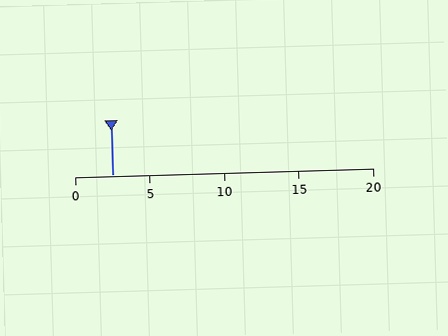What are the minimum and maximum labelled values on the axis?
The axis runs from 0 to 20.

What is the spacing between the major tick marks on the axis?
The major ticks are spaced 5 apart.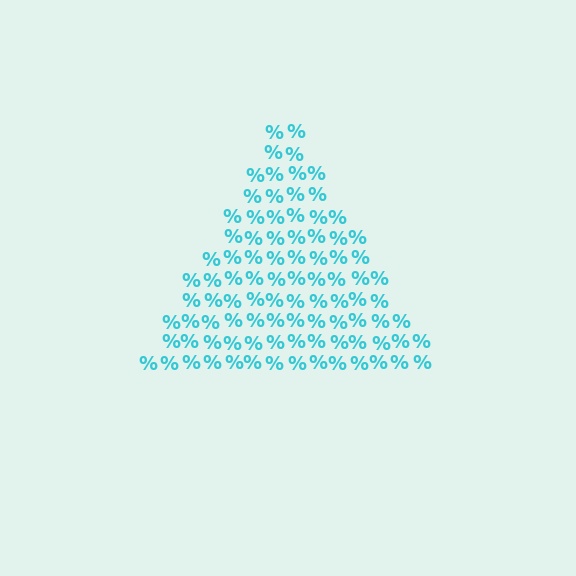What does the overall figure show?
The overall figure shows a triangle.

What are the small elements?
The small elements are percent signs.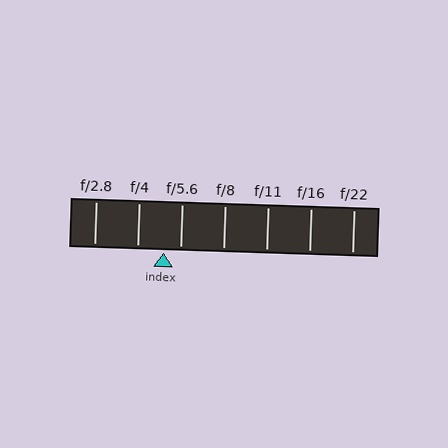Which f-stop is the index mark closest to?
The index mark is closest to f/5.6.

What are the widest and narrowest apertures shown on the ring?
The widest aperture shown is f/2.8 and the narrowest is f/22.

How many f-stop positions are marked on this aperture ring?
There are 7 f-stop positions marked.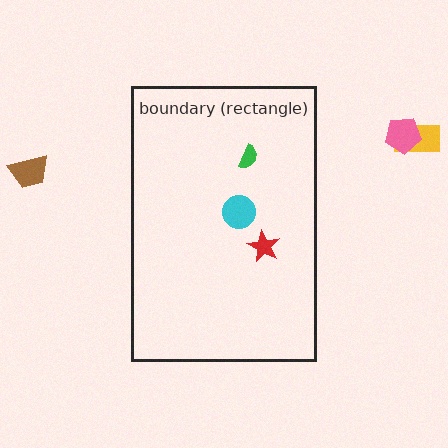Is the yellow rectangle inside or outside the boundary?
Outside.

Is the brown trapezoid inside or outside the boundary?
Outside.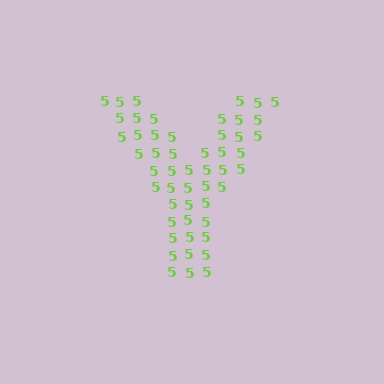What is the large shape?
The large shape is the letter Y.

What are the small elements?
The small elements are digit 5's.